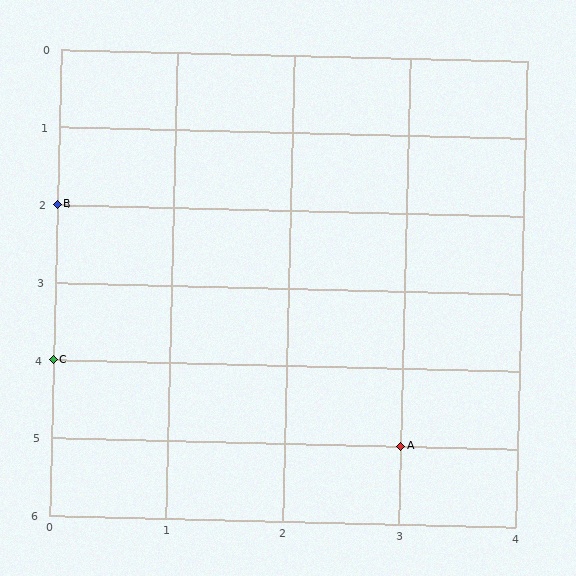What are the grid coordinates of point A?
Point A is at grid coordinates (3, 5).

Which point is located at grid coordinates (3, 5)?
Point A is at (3, 5).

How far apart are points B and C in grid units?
Points B and C are 2 rows apart.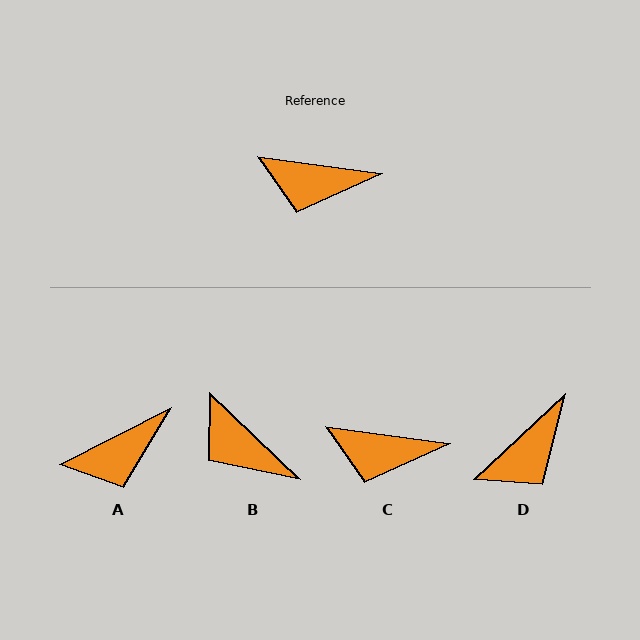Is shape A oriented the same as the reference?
No, it is off by about 35 degrees.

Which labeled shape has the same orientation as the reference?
C.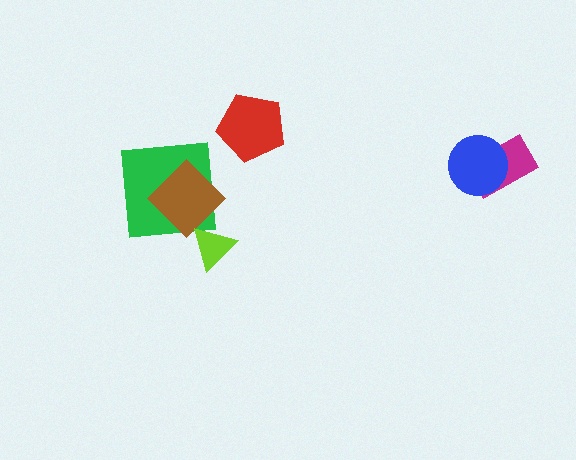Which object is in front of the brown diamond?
The lime triangle is in front of the brown diamond.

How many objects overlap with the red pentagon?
0 objects overlap with the red pentagon.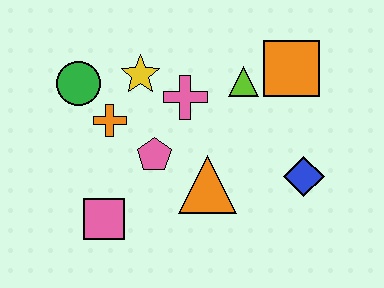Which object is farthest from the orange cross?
The blue diamond is farthest from the orange cross.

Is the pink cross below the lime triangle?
Yes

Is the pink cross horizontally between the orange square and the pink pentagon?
Yes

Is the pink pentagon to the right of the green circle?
Yes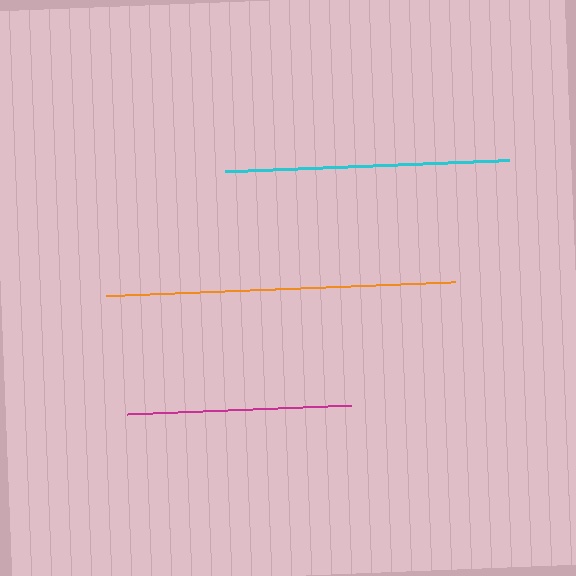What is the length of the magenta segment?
The magenta segment is approximately 224 pixels long.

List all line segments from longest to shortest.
From longest to shortest: orange, cyan, magenta.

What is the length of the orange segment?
The orange segment is approximately 349 pixels long.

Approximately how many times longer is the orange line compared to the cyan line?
The orange line is approximately 1.2 times the length of the cyan line.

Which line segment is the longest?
The orange line is the longest at approximately 349 pixels.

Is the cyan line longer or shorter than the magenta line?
The cyan line is longer than the magenta line.